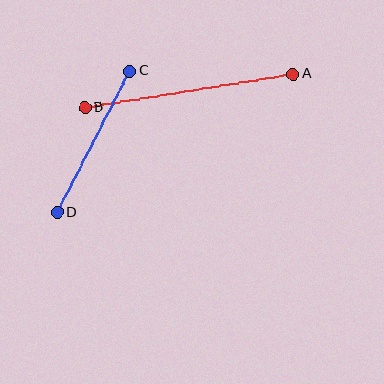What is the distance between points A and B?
The distance is approximately 211 pixels.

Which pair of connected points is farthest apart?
Points A and B are farthest apart.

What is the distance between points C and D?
The distance is approximately 159 pixels.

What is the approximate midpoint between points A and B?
The midpoint is at approximately (189, 91) pixels.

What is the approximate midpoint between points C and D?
The midpoint is at approximately (93, 142) pixels.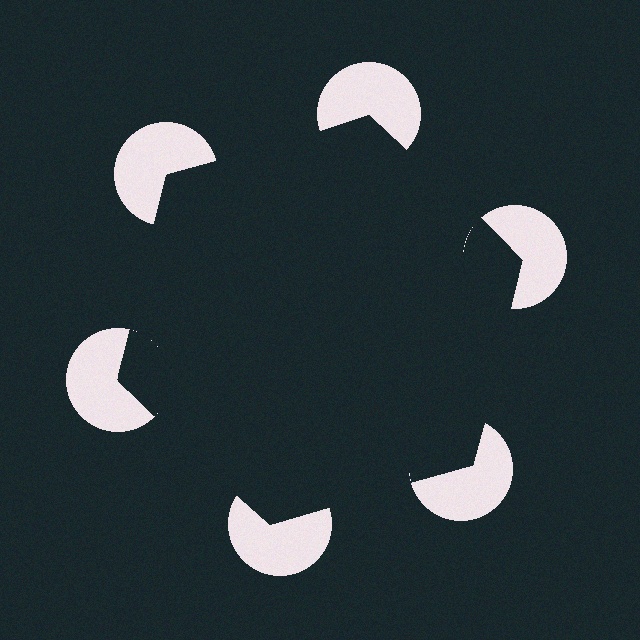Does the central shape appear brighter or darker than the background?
It typically appears slightly darker than the background, even though no actual brightness change is drawn.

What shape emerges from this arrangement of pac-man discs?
An illusory hexagon — its edges are inferred from the aligned wedge cuts in the pac-man discs, not physically drawn.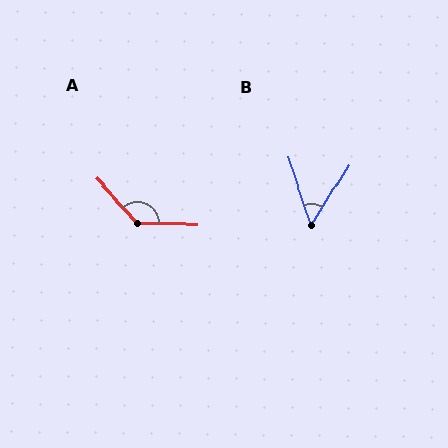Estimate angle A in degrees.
Approximately 133 degrees.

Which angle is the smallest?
B, at approximately 50 degrees.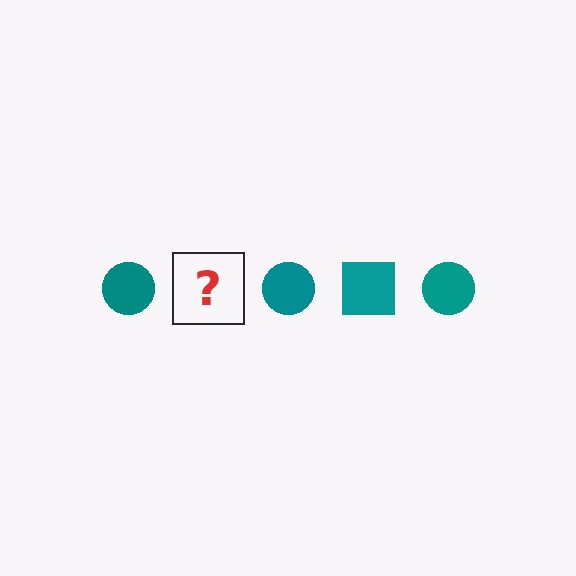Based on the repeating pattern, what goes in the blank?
The blank should be a teal square.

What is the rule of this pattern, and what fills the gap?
The rule is that the pattern cycles through circle, square shapes in teal. The gap should be filled with a teal square.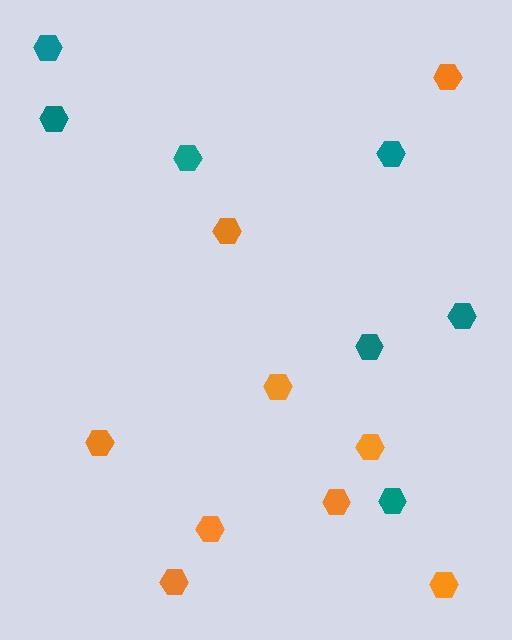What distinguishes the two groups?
There are 2 groups: one group of orange hexagons (9) and one group of teal hexagons (7).